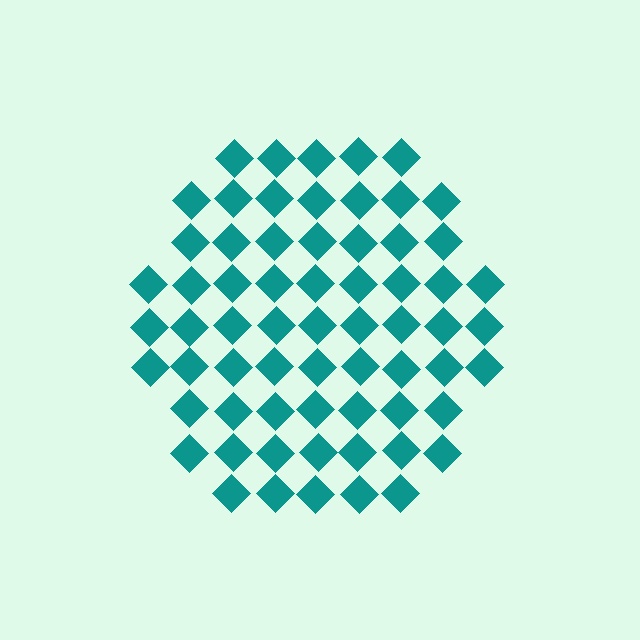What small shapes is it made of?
It is made of small diamonds.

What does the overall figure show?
The overall figure shows a hexagon.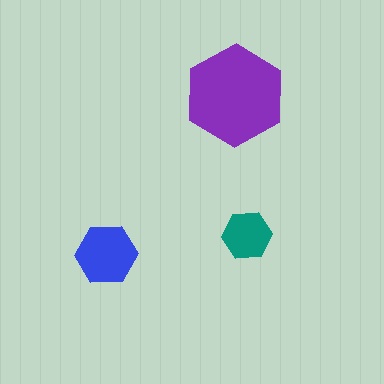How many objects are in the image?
There are 3 objects in the image.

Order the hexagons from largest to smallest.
the purple one, the blue one, the teal one.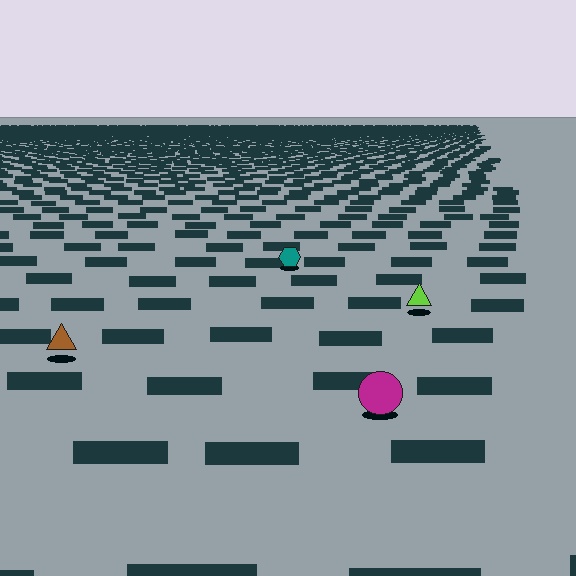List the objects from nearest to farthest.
From nearest to farthest: the magenta circle, the brown triangle, the lime triangle, the teal hexagon.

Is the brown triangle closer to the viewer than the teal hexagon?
Yes. The brown triangle is closer — you can tell from the texture gradient: the ground texture is coarser near it.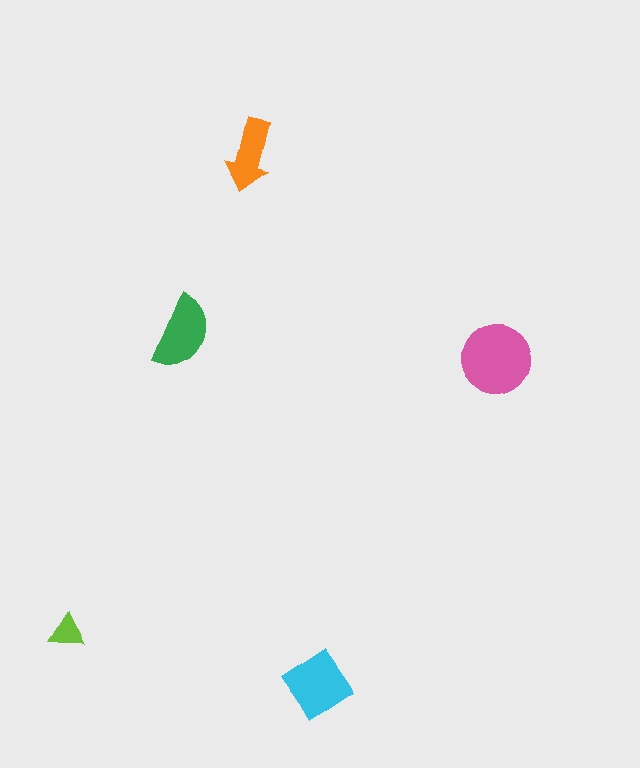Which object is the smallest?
The lime triangle.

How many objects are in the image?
There are 5 objects in the image.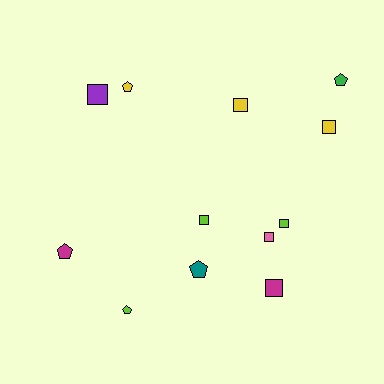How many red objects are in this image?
There are no red objects.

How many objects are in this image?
There are 12 objects.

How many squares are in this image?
There are 7 squares.